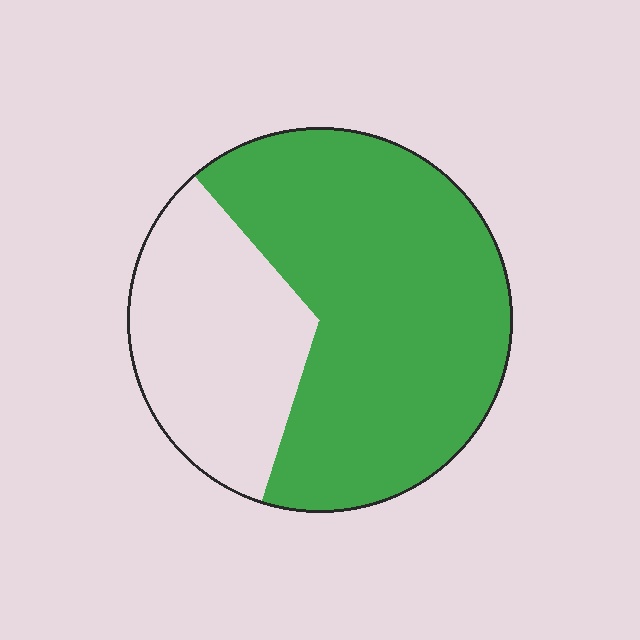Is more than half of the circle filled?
Yes.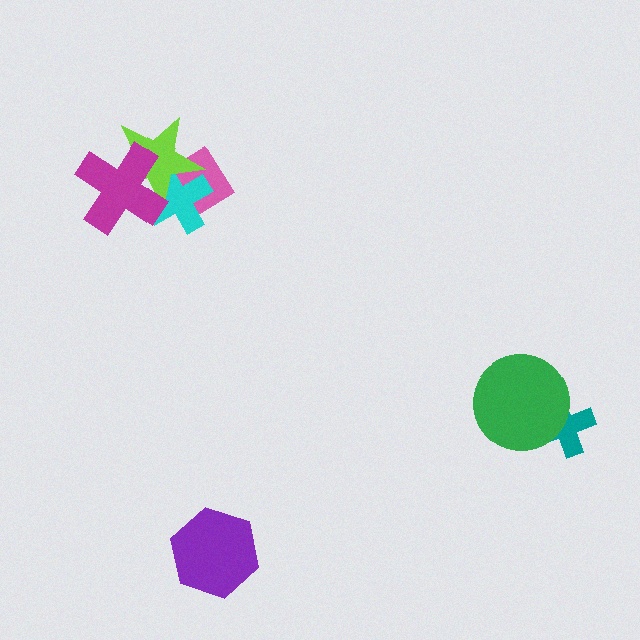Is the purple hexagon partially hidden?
No, no other shape covers it.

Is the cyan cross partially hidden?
Yes, it is partially covered by another shape.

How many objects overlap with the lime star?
3 objects overlap with the lime star.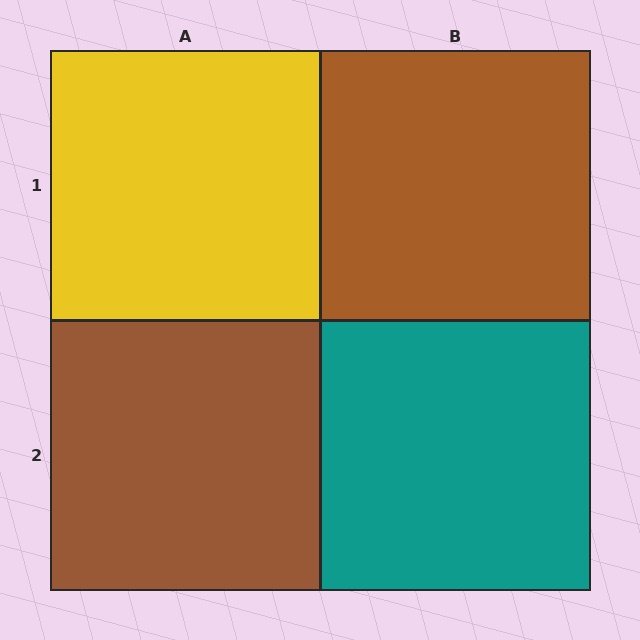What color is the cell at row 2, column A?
Brown.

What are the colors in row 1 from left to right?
Yellow, brown.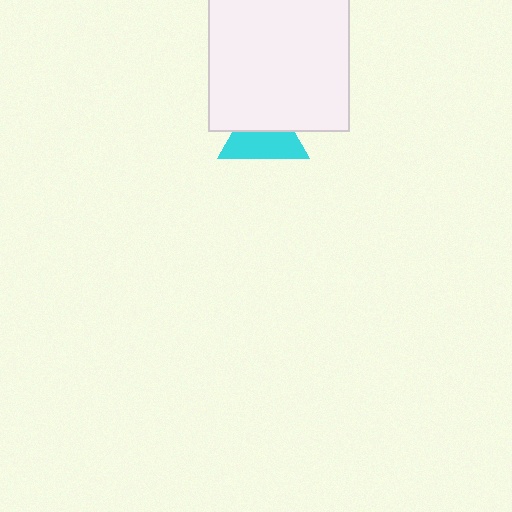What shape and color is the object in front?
The object in front is a white square.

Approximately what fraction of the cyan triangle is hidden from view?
Roughly 43% of the cyan triangle is hidden behind the white square.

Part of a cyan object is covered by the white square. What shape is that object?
It is a triangle.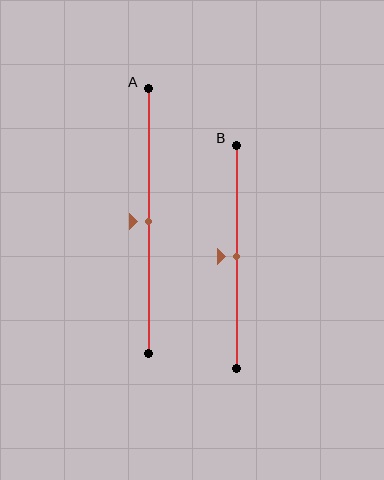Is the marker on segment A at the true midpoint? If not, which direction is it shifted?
Yes, the marker on segment A is at the true midpoint.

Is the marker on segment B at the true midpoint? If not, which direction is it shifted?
Yes, the marker on segment B is at the true midpoint.